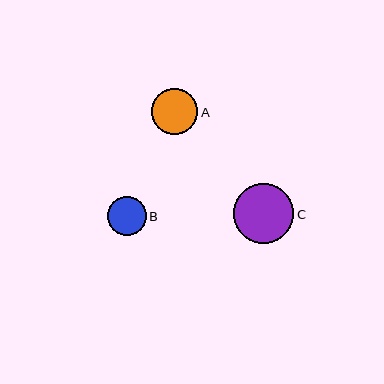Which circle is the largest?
Circle C is the largest with a size of approximately 60 pixels.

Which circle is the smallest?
Circle B is the smallest with a size of approximately 38 pixels.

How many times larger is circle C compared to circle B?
Circle C is approximately 1.6 times the size of circle B.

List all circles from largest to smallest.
From largest to smallest: C, A, B.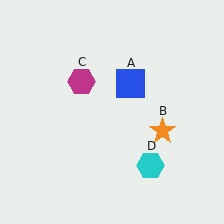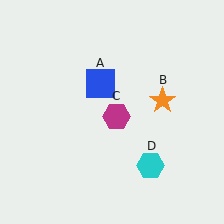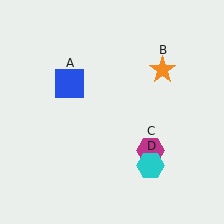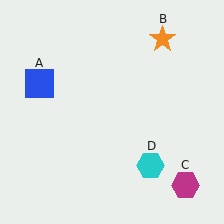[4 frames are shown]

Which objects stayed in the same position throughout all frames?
Cyan hexagon (object D) remained stationary.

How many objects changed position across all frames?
3 objects changed position: blue square (object A), orange star (object B), magenta hexagon (object C).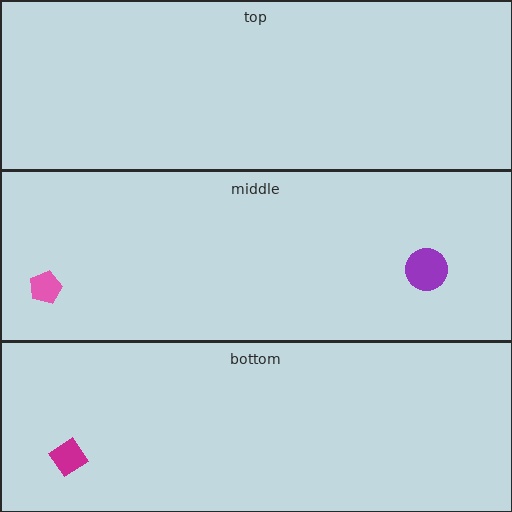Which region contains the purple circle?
The middle region.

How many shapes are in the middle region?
2.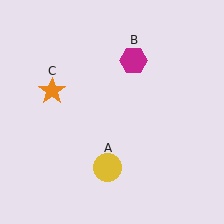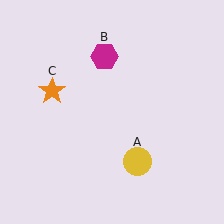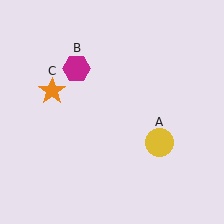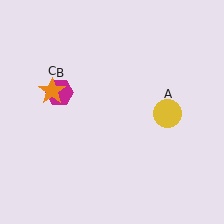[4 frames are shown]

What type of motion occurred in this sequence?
The yellow circle (object A), magenta hexagon (object B) rotated counterclockwise around the center of the scene.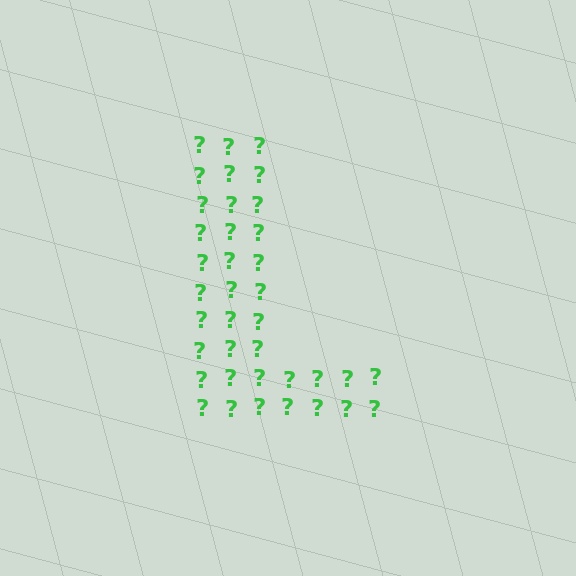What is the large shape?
The large shape is the letter L.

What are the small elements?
The small elements are question marks.